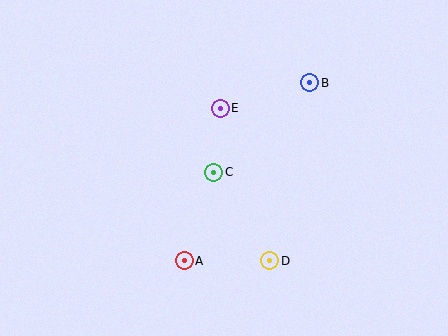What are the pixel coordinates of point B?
Point B is at (310, 83).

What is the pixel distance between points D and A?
The distance between D and A is 86 pixels.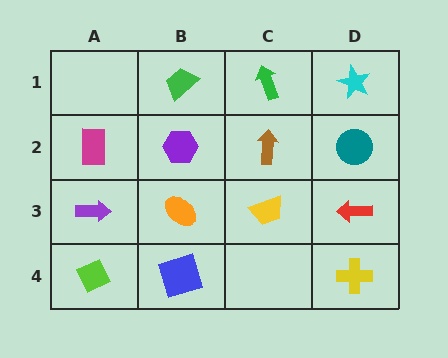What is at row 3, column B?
An orange ellipse.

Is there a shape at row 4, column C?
No, that cell is empty.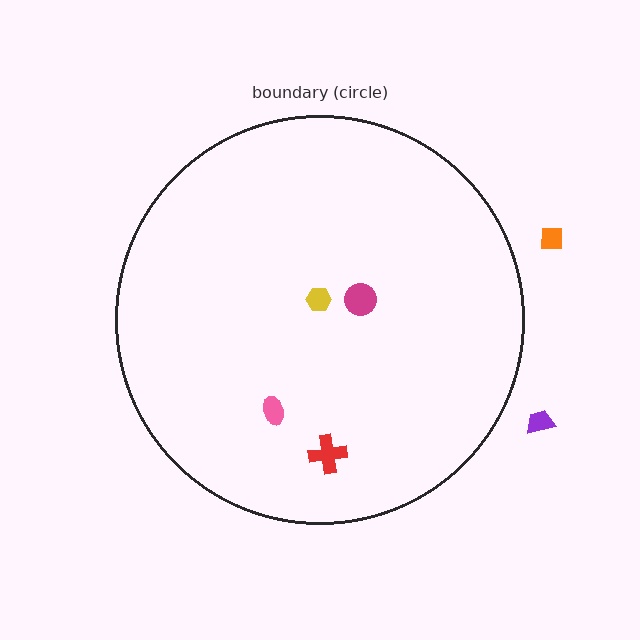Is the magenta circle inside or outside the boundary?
Inside.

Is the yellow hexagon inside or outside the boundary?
Inside.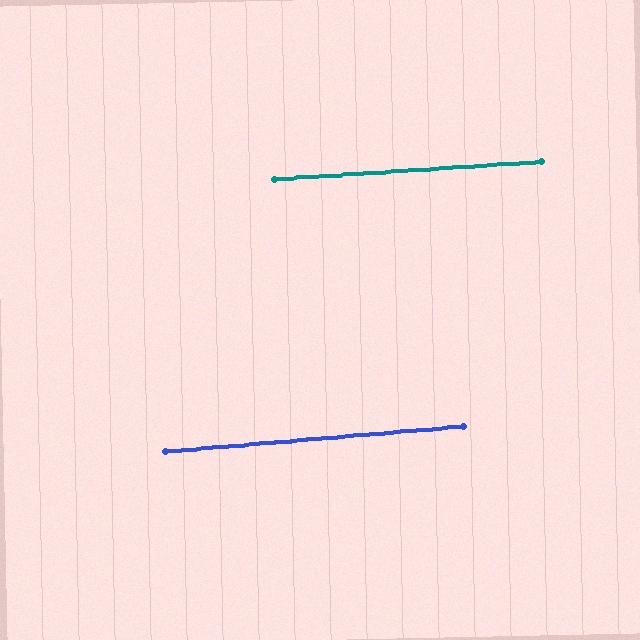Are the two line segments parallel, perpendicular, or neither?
Parallel — their directions differ by only 1.0°.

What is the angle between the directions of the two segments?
Approximately 1 degree.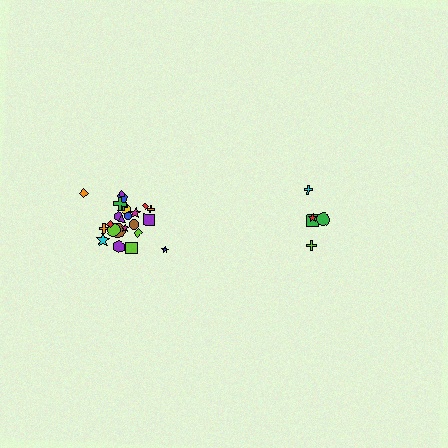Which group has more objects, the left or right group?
The left group.